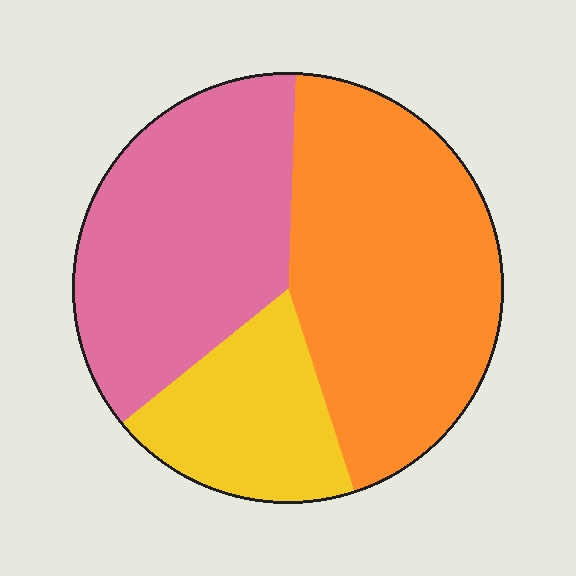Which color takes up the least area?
Yellow, at roughly 20%.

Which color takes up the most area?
Orange, at roughly 45%.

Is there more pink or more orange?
Orange.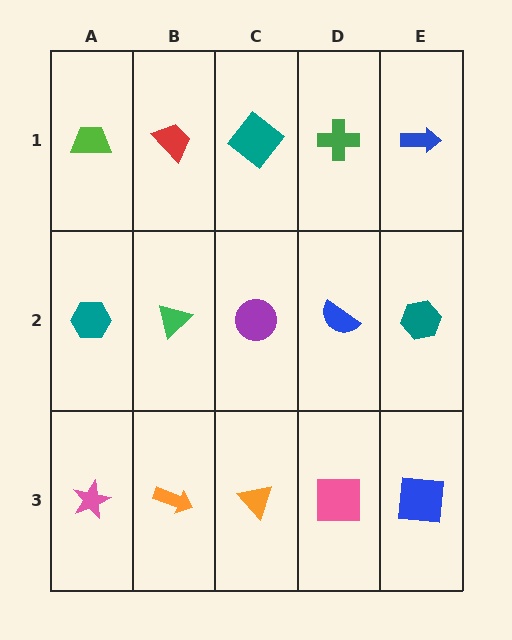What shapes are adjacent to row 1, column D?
A blue semicircle (row 2, column D), a teal diamond (row 1, column C), a blue arrow (row 1, column E).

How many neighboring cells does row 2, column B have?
4.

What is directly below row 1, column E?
A teal hexagon.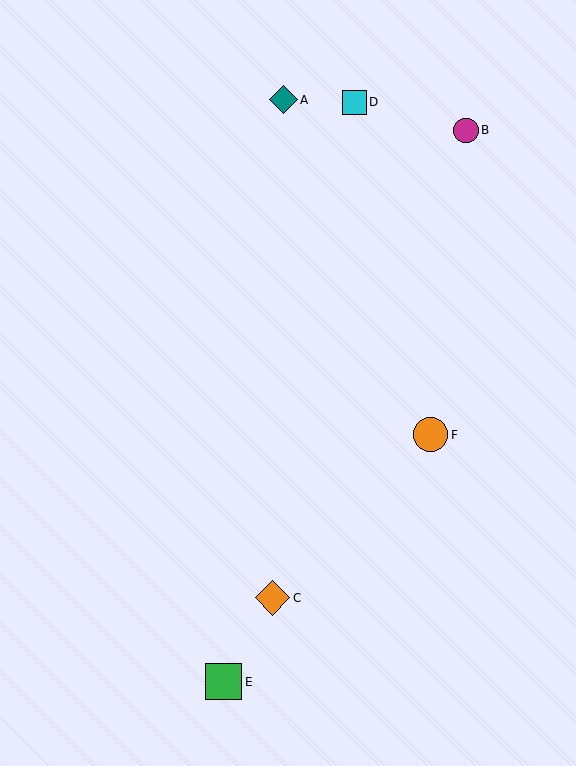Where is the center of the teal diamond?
The center of the teal diamond is at (283, 100).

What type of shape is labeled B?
Shape B is a magenta circle.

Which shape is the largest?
The green square (labeled E) is the largest.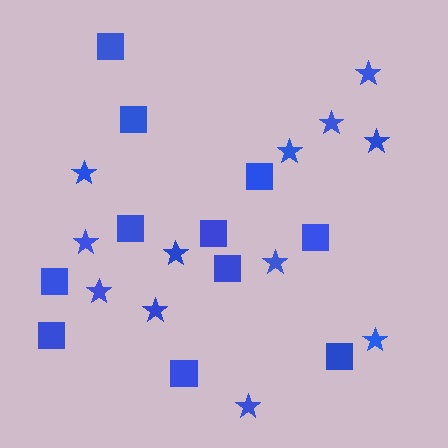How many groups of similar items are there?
There are 2 groups: one group of stars (12) and one group of squares (11).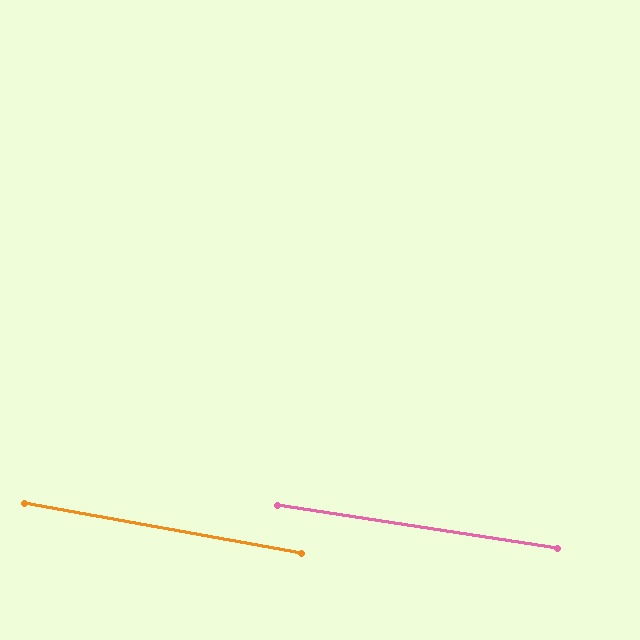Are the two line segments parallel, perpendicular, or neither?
Parallel — their directions differ by only 1.4°.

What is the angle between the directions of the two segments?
Approximately 1 degree.